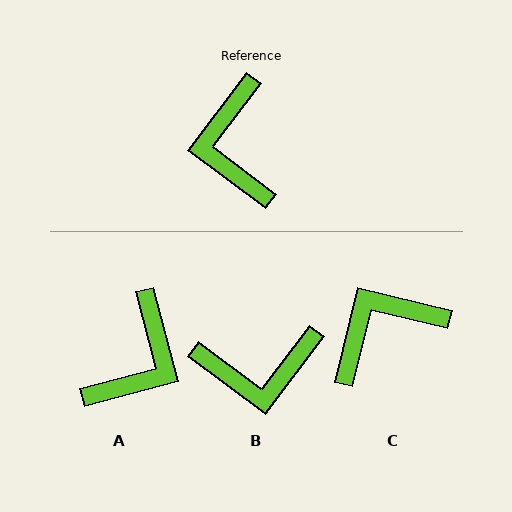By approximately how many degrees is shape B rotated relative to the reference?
Approximately 90 degrees counter-clockwise.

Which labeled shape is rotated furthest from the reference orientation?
A, about 142 degrees away.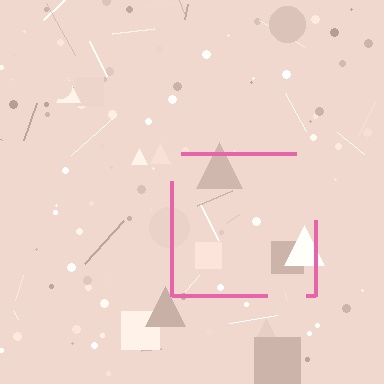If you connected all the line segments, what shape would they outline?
They would outline a square.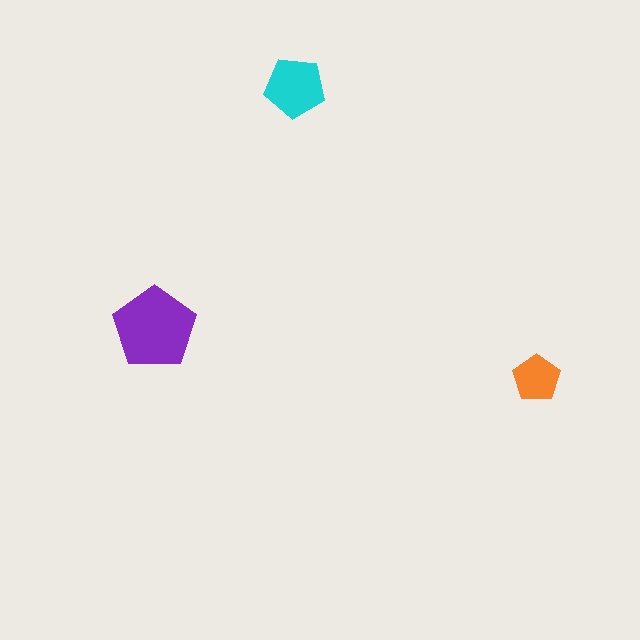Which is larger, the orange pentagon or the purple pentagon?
The purple one.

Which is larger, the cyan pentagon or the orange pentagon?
The cyan one.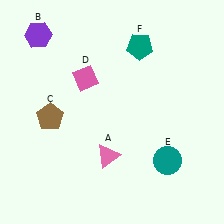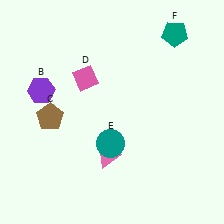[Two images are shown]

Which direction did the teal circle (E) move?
The teal circle (E) moved left.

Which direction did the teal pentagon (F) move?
The teal pentagon (F) moved right.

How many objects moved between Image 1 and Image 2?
3 objects moved between the two images.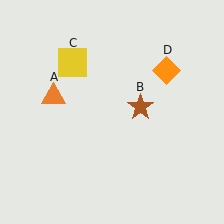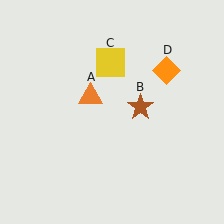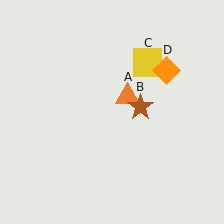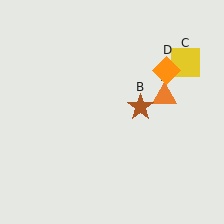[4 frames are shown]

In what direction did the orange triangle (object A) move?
The orange triangle (object A) moved right.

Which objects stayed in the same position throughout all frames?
Brown star (object B) and orange diamond (object D) remained stationary.